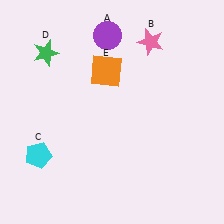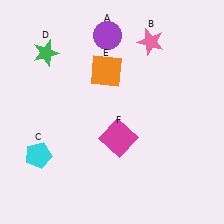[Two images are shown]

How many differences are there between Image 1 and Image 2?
There is 1 difference between the two images.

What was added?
A magenta square (F) was added in Image 2.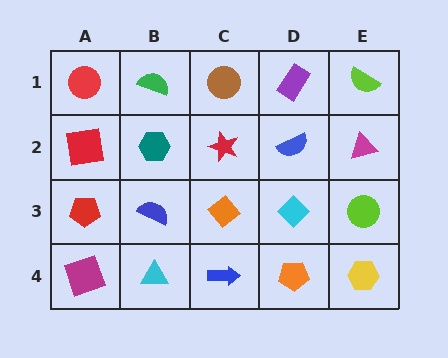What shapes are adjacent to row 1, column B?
A teal hexagon (row 2, column B), a red circle (row 1, column A), a brown circle (row 1, column C).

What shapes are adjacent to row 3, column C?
A red star (row 2, column C), a blue arrow (row 4, column C), a blue semicircle (row 3, column B), a cyan diamond (row 3, column D).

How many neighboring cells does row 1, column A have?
2.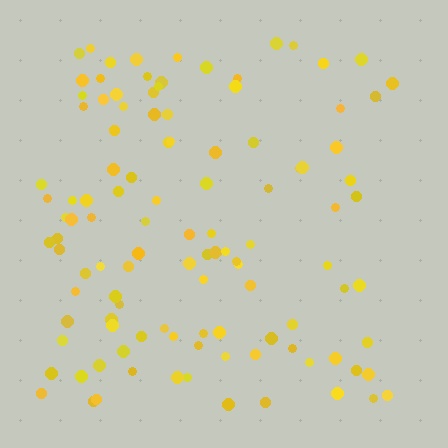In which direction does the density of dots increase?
From right to left, with the left side densest.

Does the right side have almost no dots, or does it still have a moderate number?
Still a moderate number, just noticeably fewer than the left.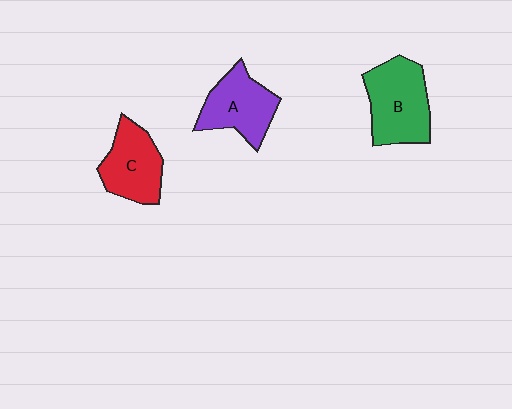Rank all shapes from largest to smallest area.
From largest to smallest: B (green), A (purple), C (red).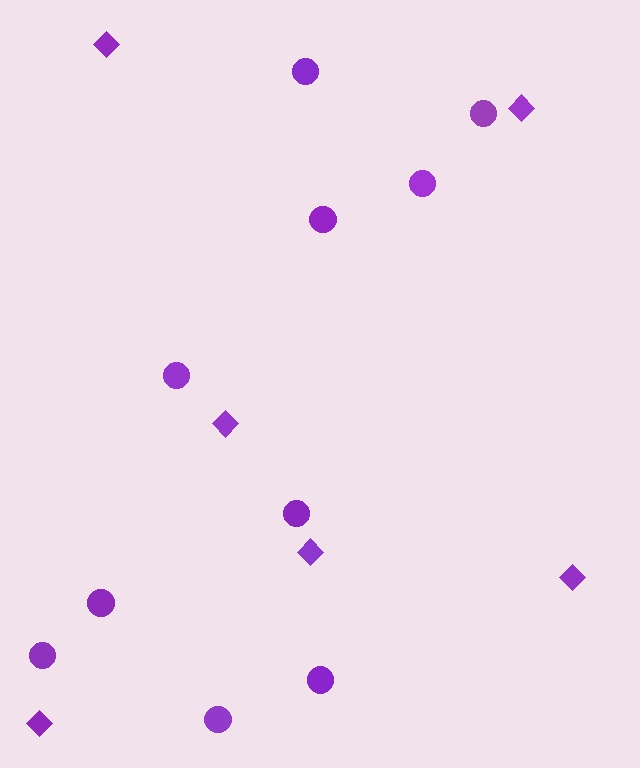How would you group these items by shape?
There are 2 groups: one group of diamonds (6) and one group of circles (10).